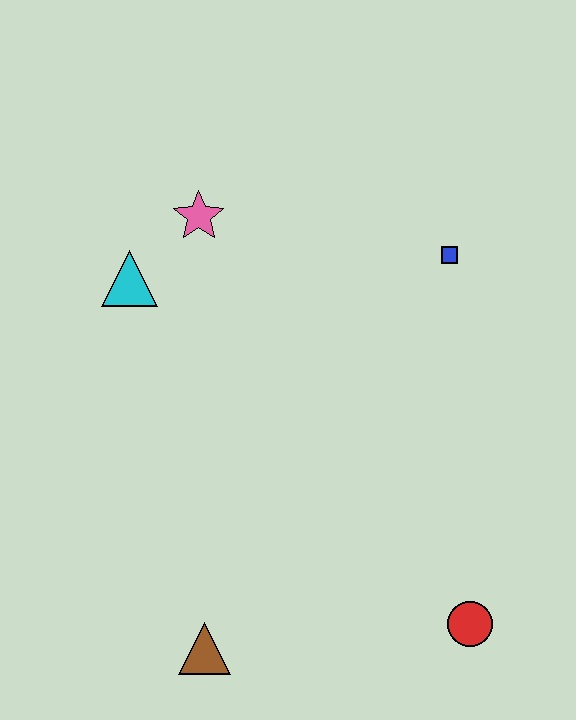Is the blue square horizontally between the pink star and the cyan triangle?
No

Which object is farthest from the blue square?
The brown triangle is farthest from the blue square.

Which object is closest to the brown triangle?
The red circle is closest to the brown triangle.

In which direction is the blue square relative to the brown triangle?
The blue square is above the brown triangle.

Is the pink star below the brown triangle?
No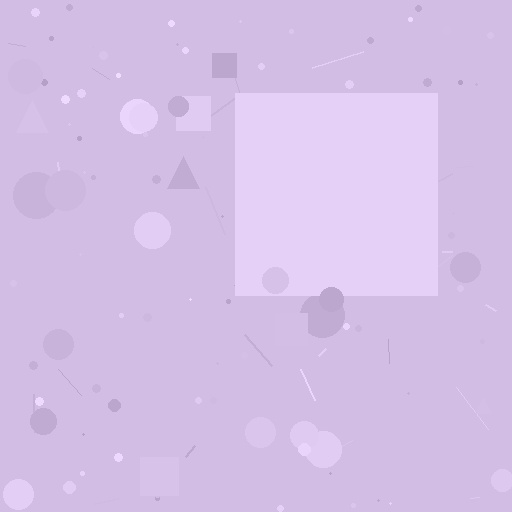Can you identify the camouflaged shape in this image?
The camouflaged shape is a square.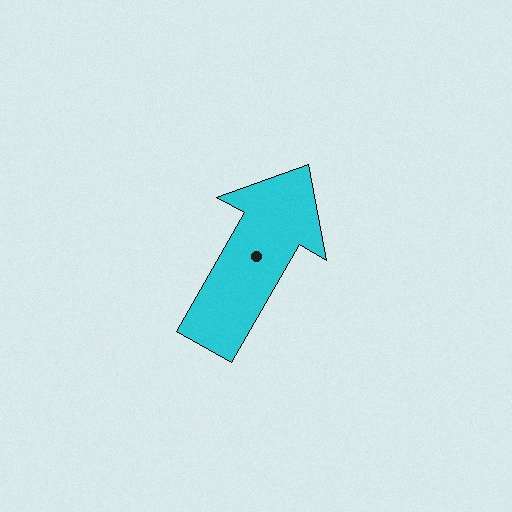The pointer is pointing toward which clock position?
Roughly 1 o'clock.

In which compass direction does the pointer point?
Northeast.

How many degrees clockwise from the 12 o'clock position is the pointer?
Approximately 30 degrees.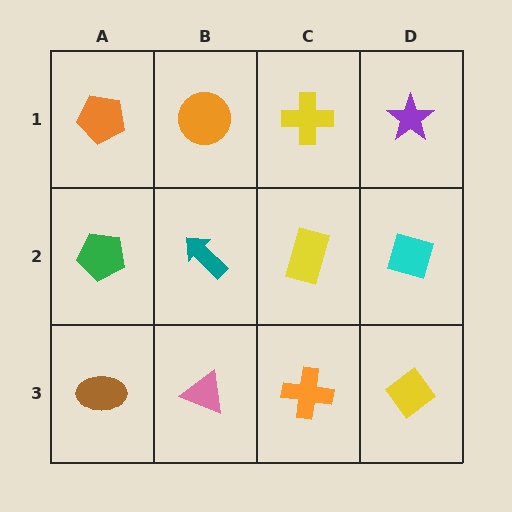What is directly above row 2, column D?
A purple star.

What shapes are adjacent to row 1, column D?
A cyan diamond (row 2, column D), a yellow cross (row 1, column C).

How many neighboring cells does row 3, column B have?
3.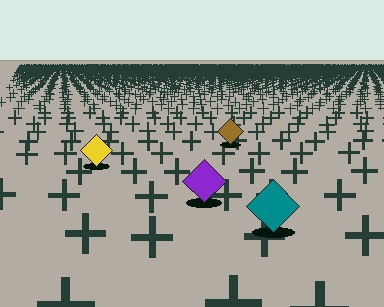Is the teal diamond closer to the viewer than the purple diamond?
Yes. The teal diamond is closer — you can tell from the texture gradient: the ground texture is coarser near it.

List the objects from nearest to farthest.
From nearest to farthest: the teal diamond, the purple diamond, the yellow diamond, the brown diamond.